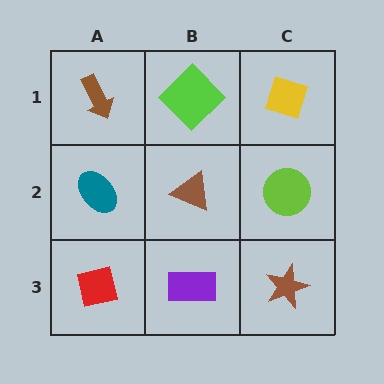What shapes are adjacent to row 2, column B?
A lime diamond (row 1, column B), a purple rectangle (row 3, column B), a teal ellipse (row 2, column A), a lime circle (row 2, column C).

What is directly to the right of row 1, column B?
A yellow diamond.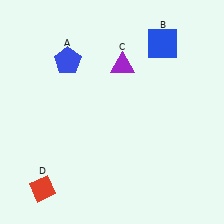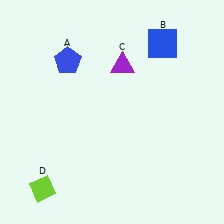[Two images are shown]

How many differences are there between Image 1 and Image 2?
There is 1 difference between the two images.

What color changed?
The diamond (D) changed from red in Image 1 to lime in Image 2.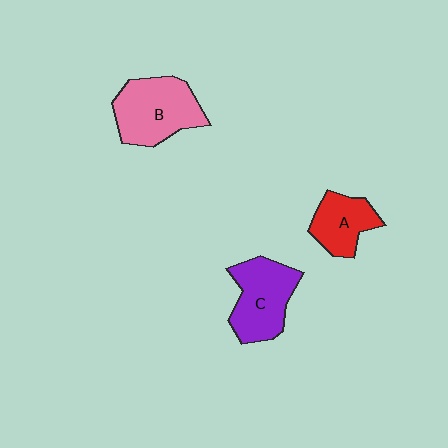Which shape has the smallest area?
Shape A (red).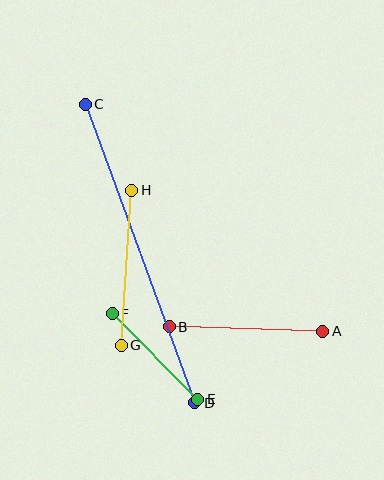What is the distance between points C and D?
The distance is approximately 318 pixels.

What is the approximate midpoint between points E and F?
The midpoint is at approximately (155, 357) pixels.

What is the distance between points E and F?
The distance is approximately 121 pixels.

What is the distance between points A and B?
The distance is approximately 154 pixels.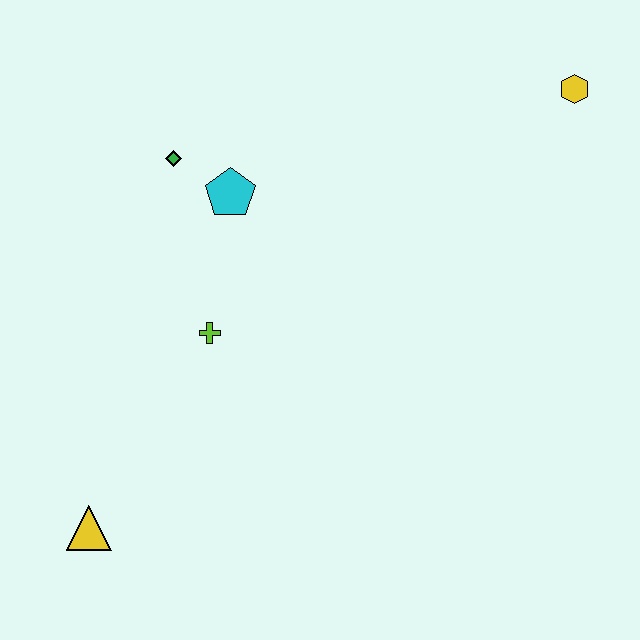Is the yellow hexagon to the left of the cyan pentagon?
No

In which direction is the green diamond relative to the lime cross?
The green diamond is above the lime cross.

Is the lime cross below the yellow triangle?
No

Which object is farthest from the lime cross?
The yellow hexagon is farthest from the lime cross.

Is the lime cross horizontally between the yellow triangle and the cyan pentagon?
Yes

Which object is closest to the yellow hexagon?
The cyan pentagon is closest to the yellow hexagon.